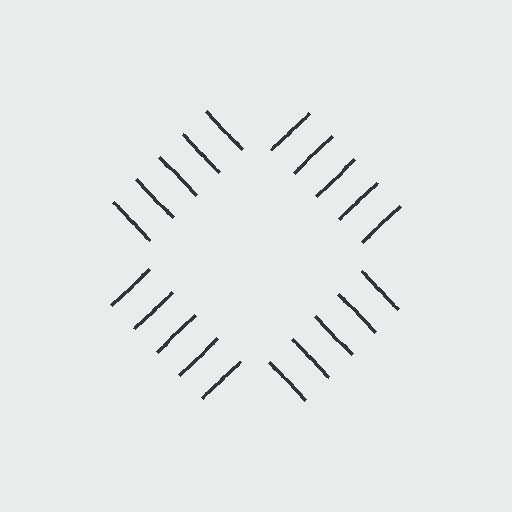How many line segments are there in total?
20 — 5 along each of the 4 edges.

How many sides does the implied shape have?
4 sides — the line-ends trace a square.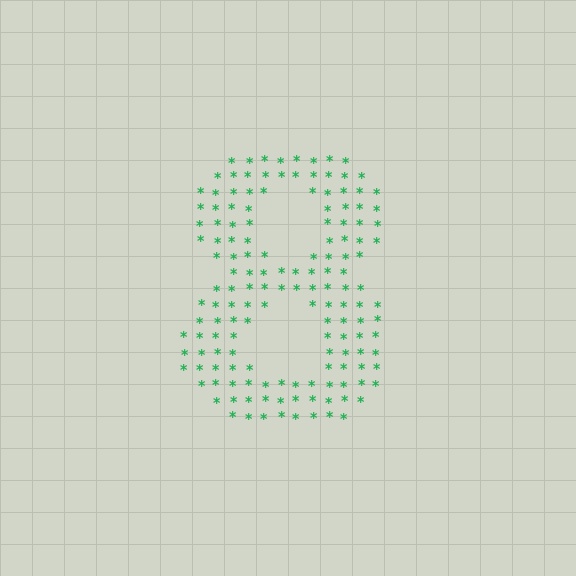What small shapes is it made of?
It is made of small asterisks.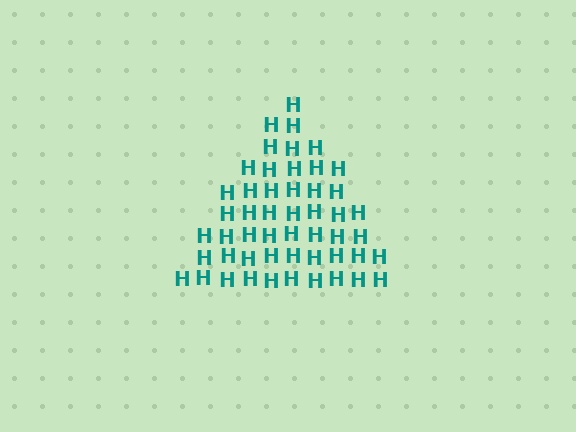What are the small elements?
The small elements are letter H's.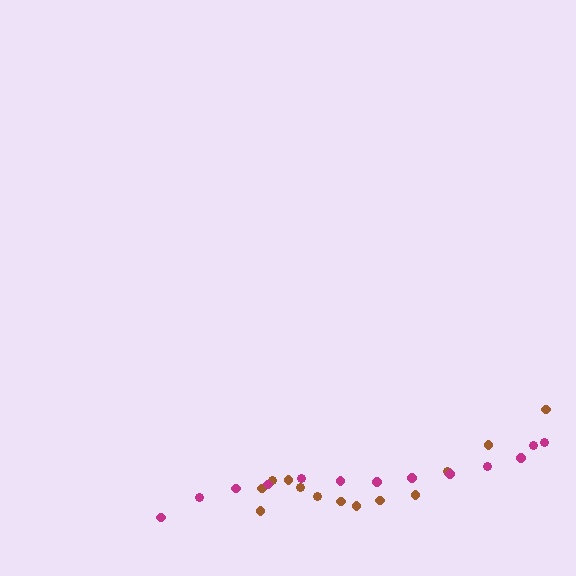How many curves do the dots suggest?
There are 2 distinct paths.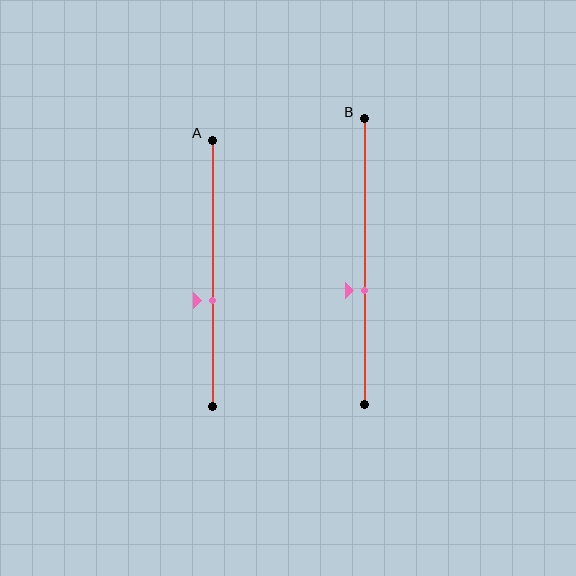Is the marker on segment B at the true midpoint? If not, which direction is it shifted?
No, the marker on segment B is shifted downward by about 10% of the segment length.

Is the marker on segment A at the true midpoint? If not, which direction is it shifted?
No, the marker on segment A is shifted downward by about 10% of the segment length.